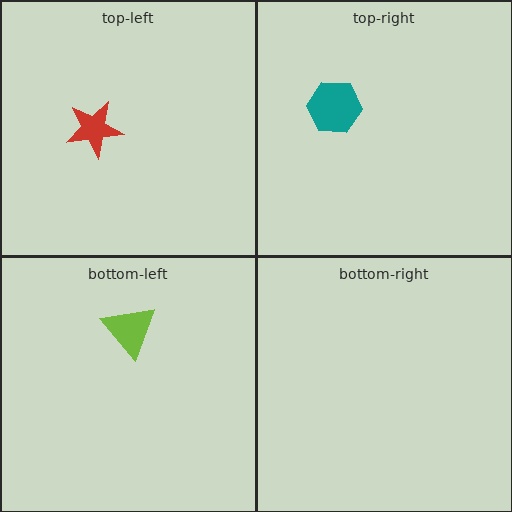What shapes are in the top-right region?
The teal hexagon.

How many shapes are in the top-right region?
1.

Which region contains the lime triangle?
The bottom-left region.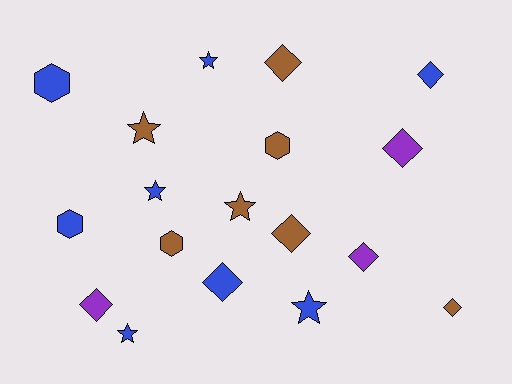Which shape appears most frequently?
Diamond, with 8 objects.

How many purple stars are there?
There are no purple stars.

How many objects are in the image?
There are 18 objects.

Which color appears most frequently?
Blue, with 8 objects.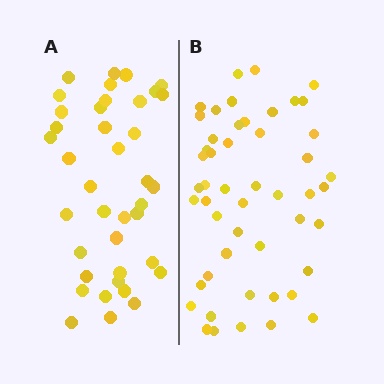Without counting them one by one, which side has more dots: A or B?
Region B (the right region) has more dots.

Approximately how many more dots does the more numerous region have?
Region B has roughly 12 or so more dots than region A.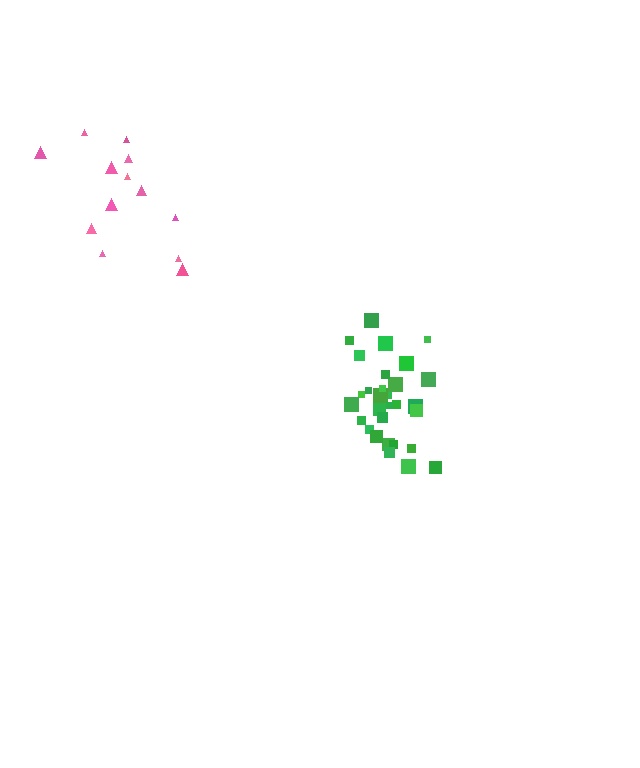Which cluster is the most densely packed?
Green.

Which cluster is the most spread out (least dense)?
Pink.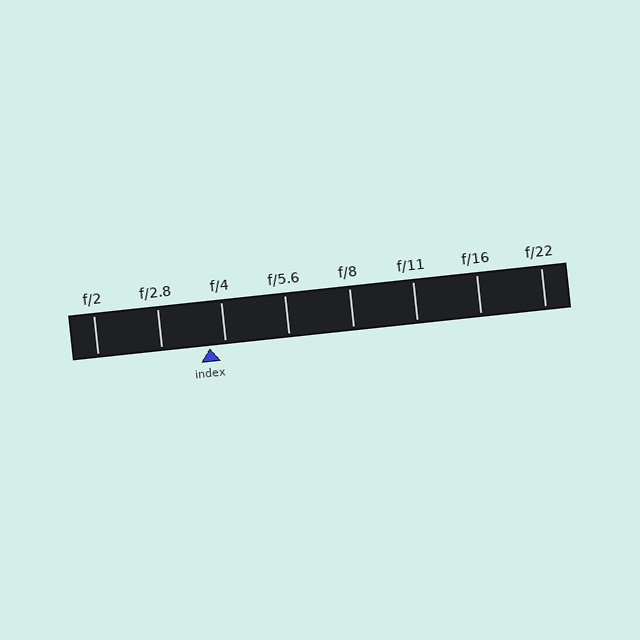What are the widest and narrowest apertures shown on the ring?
The widest aperture shown is f/2 and the narrowest is f/22.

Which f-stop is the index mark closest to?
The index mark is closest to f/4.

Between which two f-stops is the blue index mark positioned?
The index mark is between f/2.8 and f/4.